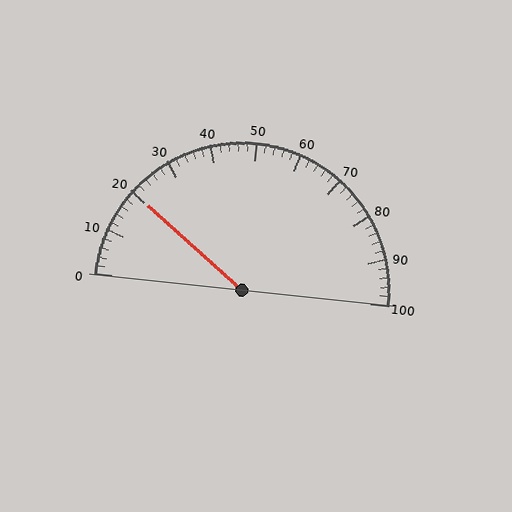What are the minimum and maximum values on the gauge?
The gauge ranges from 0 to 100.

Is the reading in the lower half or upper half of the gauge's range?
The reading is in the lower half of the range (0 to 100).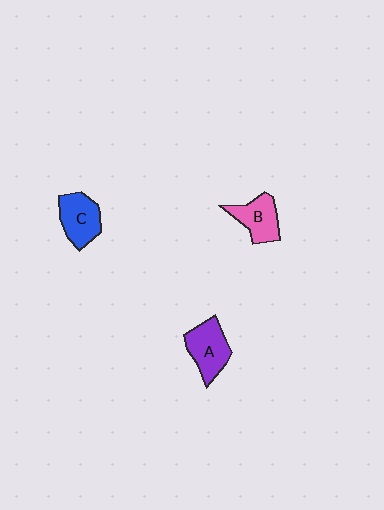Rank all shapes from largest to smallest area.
From largest to smallest: A (purple), C (blue), B (pink).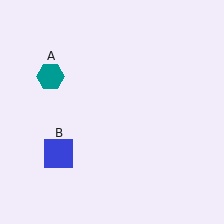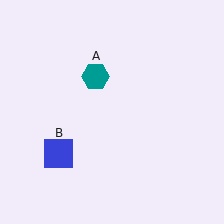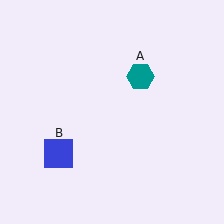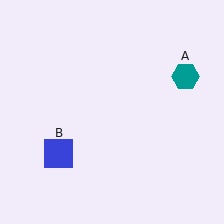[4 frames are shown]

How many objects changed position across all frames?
1 object changed position: teal hexagon (object A).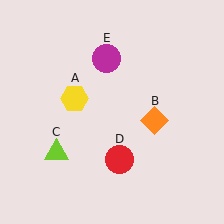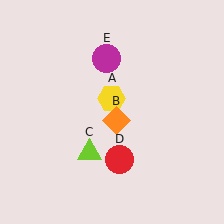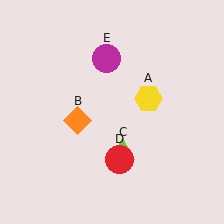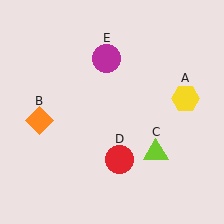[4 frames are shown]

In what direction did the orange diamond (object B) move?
The orange diamond (object B) moved left.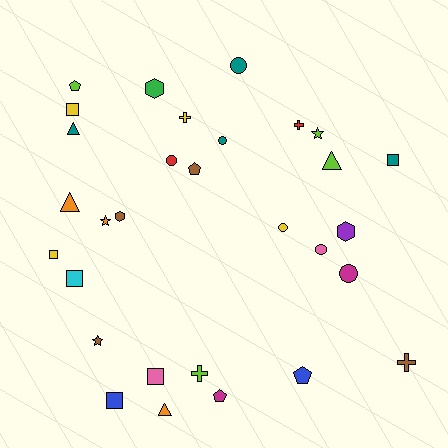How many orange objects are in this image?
There are 3 orange objects.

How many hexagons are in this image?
There are 3 hexagons.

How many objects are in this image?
There are 30 objects.